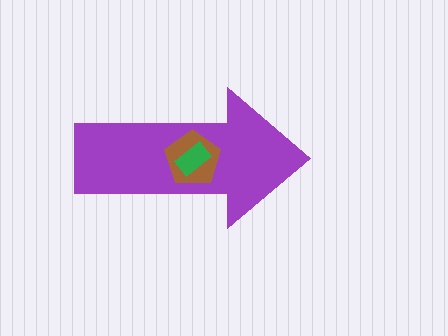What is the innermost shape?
The green rectangle.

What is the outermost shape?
The purple arrow.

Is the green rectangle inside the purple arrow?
Yes.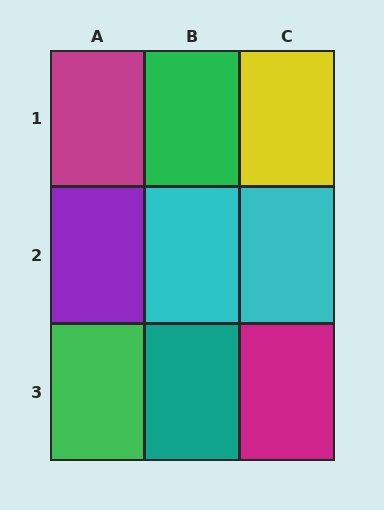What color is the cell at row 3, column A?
Green.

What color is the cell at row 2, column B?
Cyan.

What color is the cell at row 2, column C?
Cyan.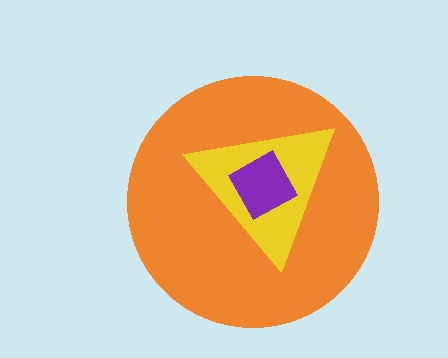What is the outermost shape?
The orange circle.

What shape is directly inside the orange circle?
The yellow triangle.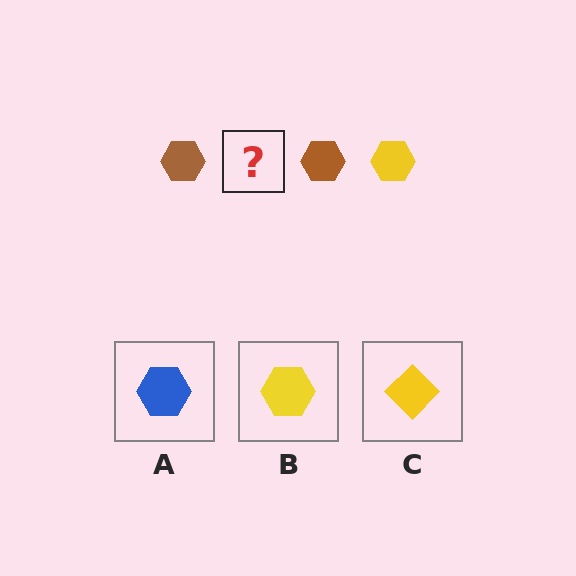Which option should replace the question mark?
Option B.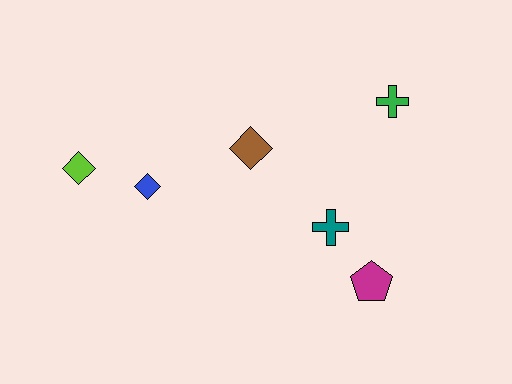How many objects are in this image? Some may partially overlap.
There are 6 objects.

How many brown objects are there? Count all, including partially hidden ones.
There is 1 brown object.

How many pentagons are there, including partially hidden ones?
There is 1 pentagon.